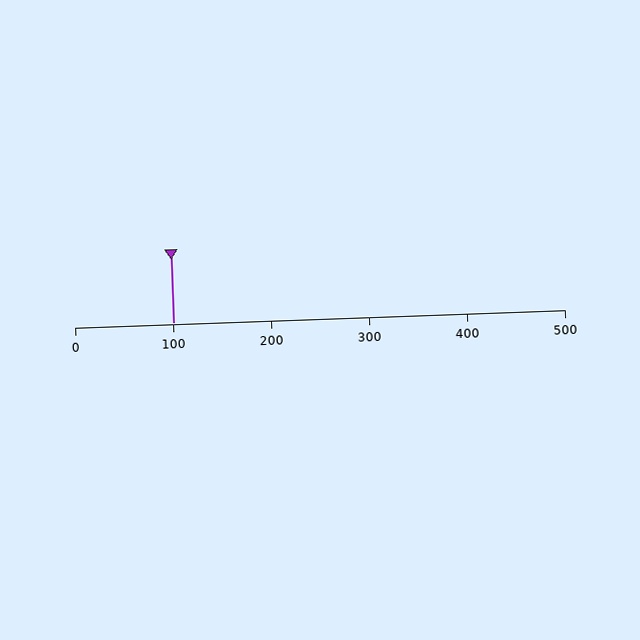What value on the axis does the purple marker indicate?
The marker indicates approximately 100.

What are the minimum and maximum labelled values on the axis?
The axis runs from 0 to 500.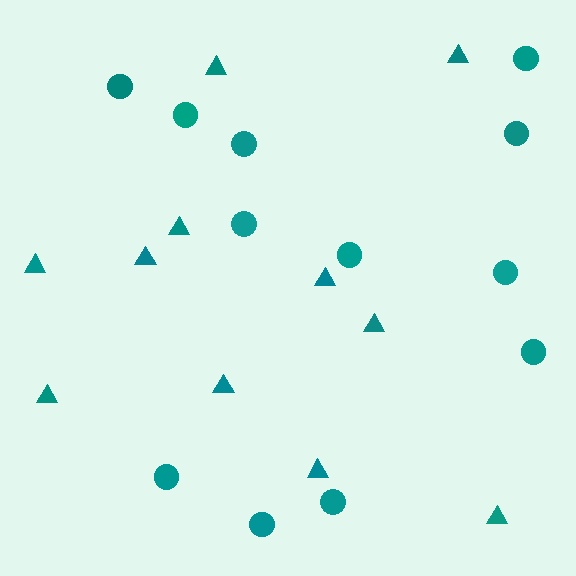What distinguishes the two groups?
There are 2 groups: one group of circles (12) and one group of triangles (11).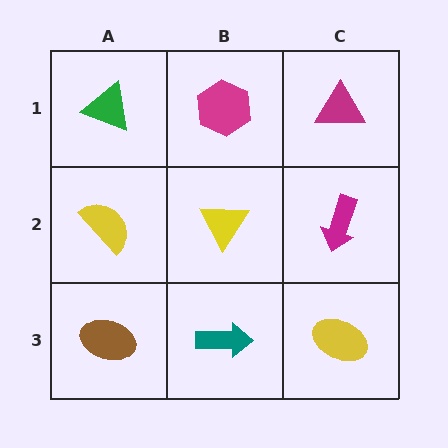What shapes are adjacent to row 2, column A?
A green triangle (row 1, column A), a brown ellipse (row 3, column A), a yellow triangle (row 2, column B).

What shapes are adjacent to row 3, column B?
A yellow triangle (row 2, column B), a brown ellipse (row 3, column A), a yellow ellipse (row 3, column C).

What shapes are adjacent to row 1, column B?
A yellow triangle (row 2, column B), a green triangle (row 1, column A), a magenta triangle (row 1, column C).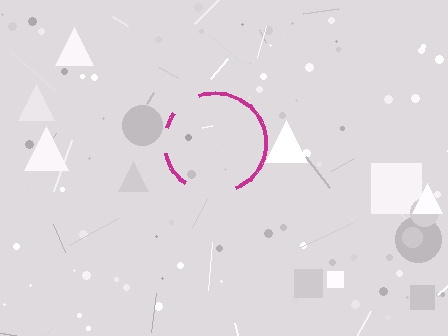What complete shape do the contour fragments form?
The contour fragments form a circle.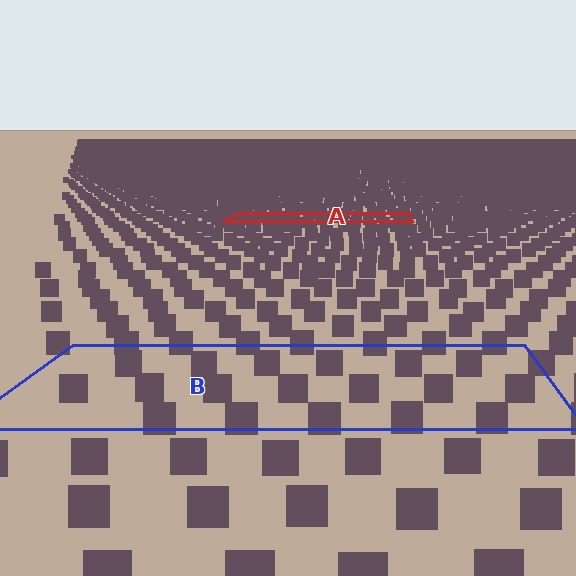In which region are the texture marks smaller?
The texture marks are smaller in region A, because it is farther away.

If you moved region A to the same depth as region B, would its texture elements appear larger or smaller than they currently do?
They would appear larger. At a closer depth, the same texture elements are projected at a bigger on-screen size.